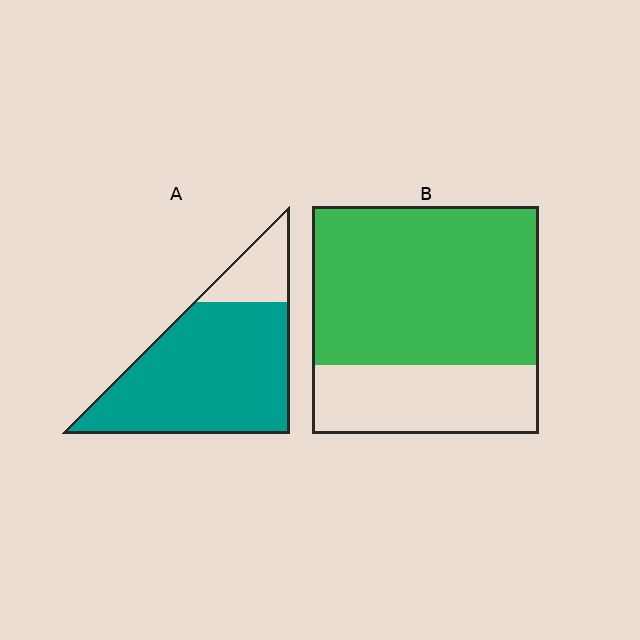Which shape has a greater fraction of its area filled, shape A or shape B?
Shape A.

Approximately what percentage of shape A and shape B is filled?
A is approximately 80% and B is approximately 70%.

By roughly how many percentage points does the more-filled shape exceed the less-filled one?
By roughly 10 percentage points (A over B).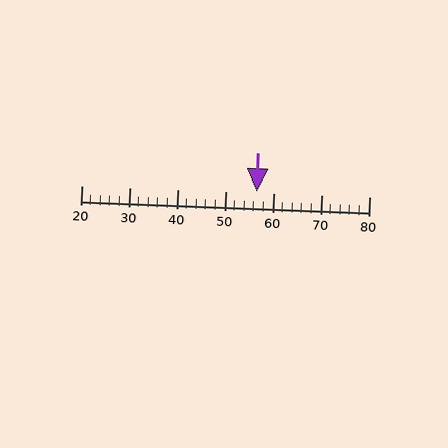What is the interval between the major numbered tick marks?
The major tick marks are spaced 10 units apart.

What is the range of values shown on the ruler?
The ruler shows values from 20 to 80.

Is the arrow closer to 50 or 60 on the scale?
The arrow is closer to 60.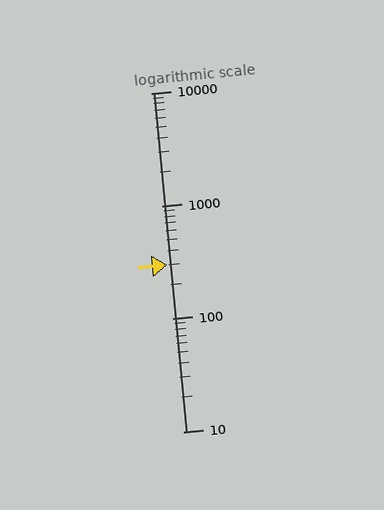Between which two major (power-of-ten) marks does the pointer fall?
The pointer is between 100 and 1000.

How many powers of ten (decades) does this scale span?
The scale spans 3 decades, from 10 to 10000.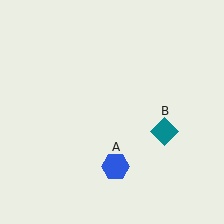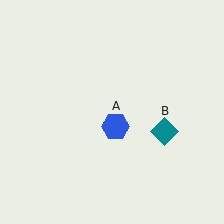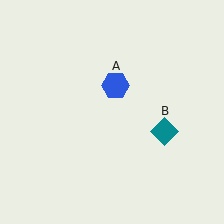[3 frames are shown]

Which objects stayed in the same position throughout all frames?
Teal diamond (object B) remained stationary.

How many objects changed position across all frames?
1 object changed position: blue hexagon (object A).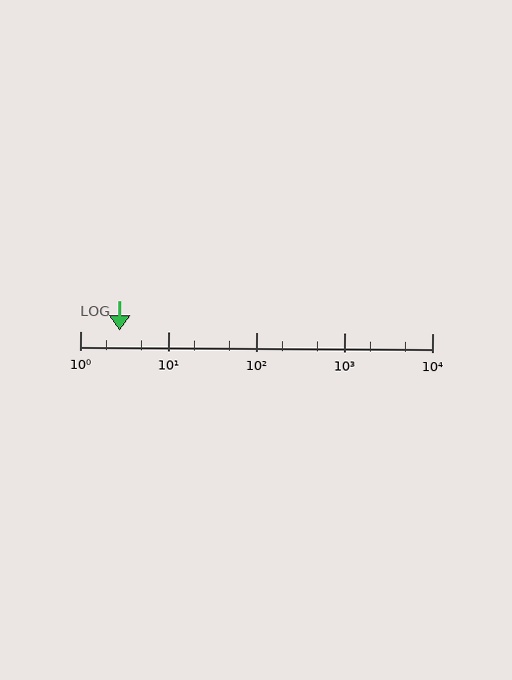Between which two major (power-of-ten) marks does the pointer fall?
The pointer is between 1 and 10.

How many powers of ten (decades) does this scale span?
The scale spans 4 decades, from 1 to 10000.